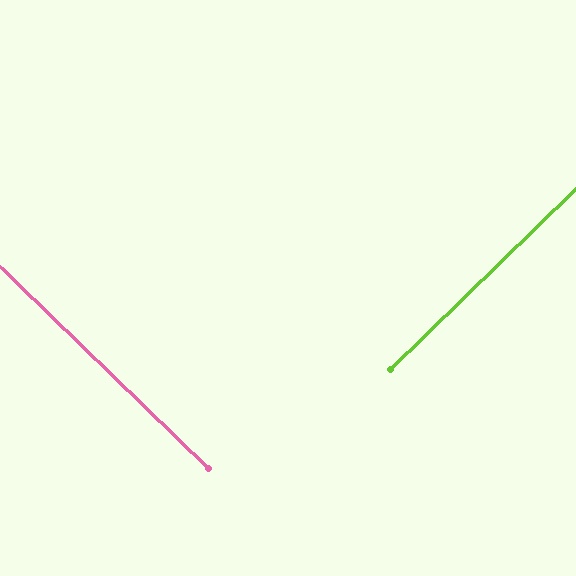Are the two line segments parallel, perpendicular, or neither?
Perpendicular — they meet at approximately 88°.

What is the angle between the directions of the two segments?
Approximately 88 degrees.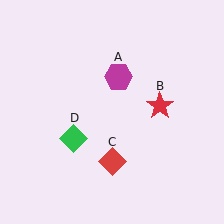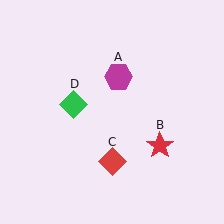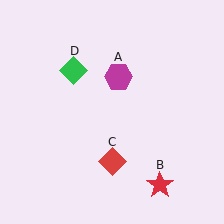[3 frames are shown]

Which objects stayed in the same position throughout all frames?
Magenta hexagon (object A) and red diamond (object C) remained stationary.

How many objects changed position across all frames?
2 objects changed position: red star (object B), green diamond (object D).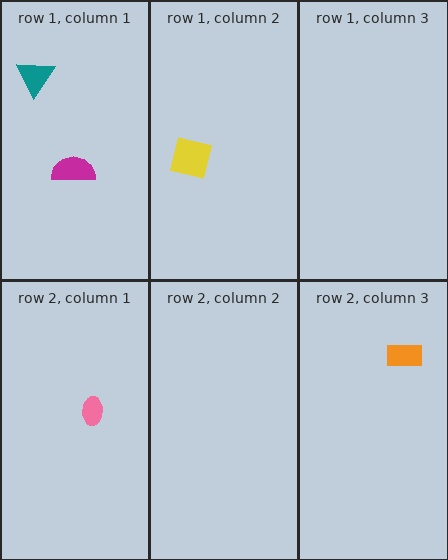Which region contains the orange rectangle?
The row 2, column 3 region.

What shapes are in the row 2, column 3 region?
The orange rectangle.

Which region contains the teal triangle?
The row 1, column 1 region.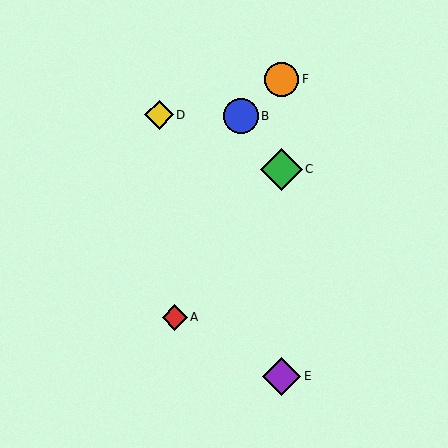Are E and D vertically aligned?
No, E is at x≈281 and D is at x≈159.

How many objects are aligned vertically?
3 objects (C, E, F) are aligned vertically.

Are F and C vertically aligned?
Yes, both are at x≈281.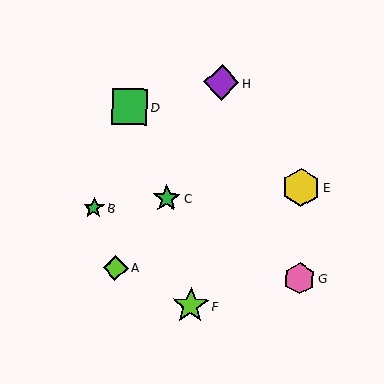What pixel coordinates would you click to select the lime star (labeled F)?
Click at (191, 306) to select the lime star F.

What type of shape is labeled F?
Shape F is a lime star.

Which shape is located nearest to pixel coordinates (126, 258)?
The lime diamond (labeled A) at (115, 268) is nearest to that location.